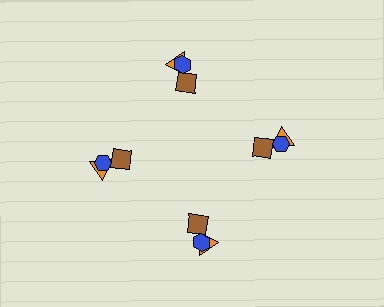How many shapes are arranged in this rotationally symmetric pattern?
There are 12 shapes, arranged in 4 groups of 3.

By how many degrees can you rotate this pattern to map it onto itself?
The pattern maps onto itself every 90 degrees of rotation.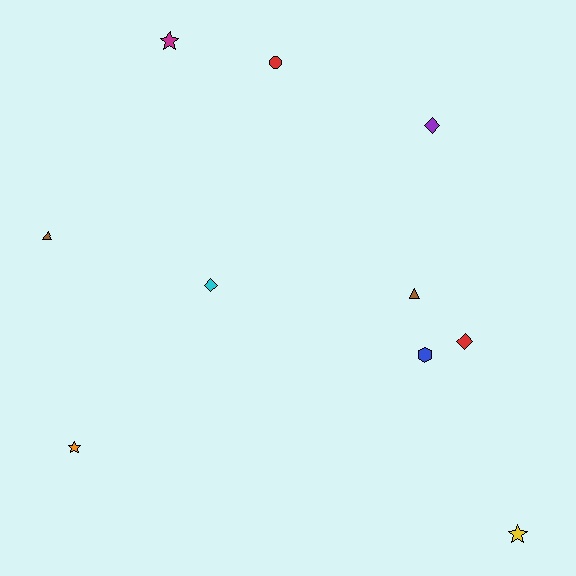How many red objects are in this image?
There are 2 red objects.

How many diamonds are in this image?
There are 3 diamonds.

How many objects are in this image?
There are 10 objects.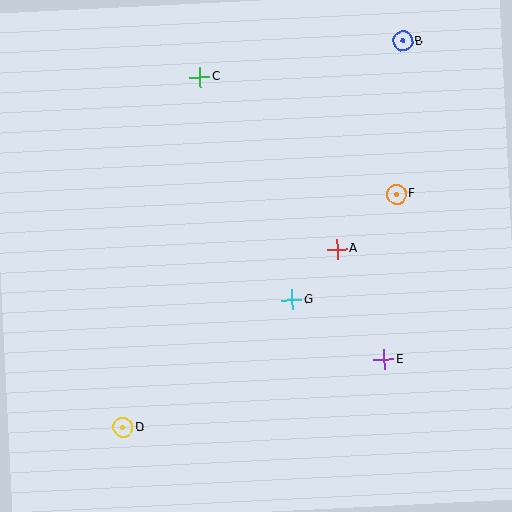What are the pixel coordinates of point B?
Point B is at (403, 41).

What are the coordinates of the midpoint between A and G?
The midpoint between A and G is at (314, 275).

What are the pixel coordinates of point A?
Point A is at (337, 249).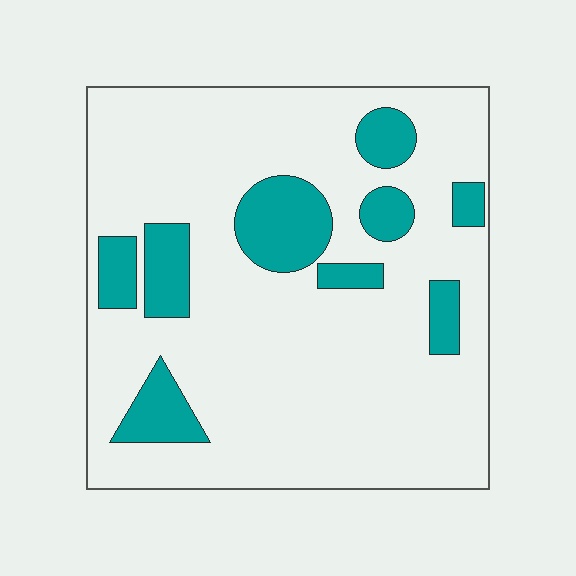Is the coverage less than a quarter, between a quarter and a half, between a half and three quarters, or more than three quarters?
Less than a quarter.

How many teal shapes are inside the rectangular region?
9.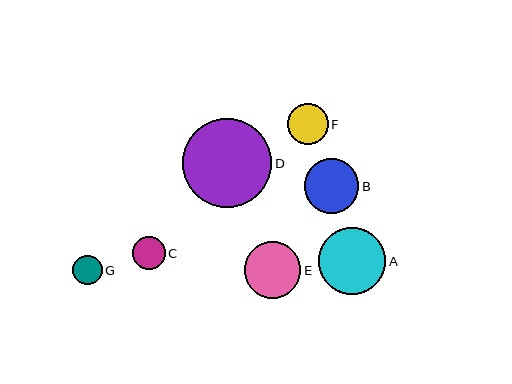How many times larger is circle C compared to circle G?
Circle C is approximately 1.1 times the size of circle G.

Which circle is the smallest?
Circle G is the smallest with a size of approximately 29 pixels.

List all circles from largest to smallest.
From largest to smallest: D, A, E, B, F, C, G.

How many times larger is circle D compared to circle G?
Circle D is approximately 3.1 times the size of circle G.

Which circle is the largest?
Circle D is the largest with a size of approximately 90 pixels.